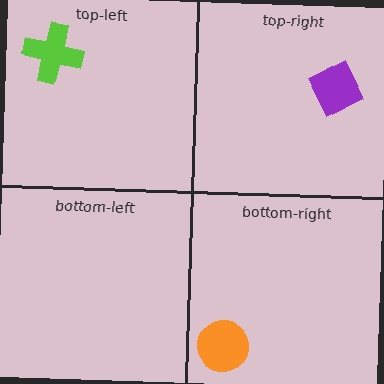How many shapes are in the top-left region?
1.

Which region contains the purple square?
The top-right region.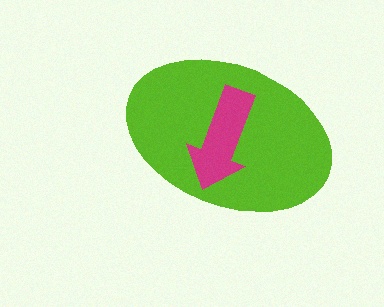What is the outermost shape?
The lime ellipse.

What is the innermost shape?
The magenta arrow.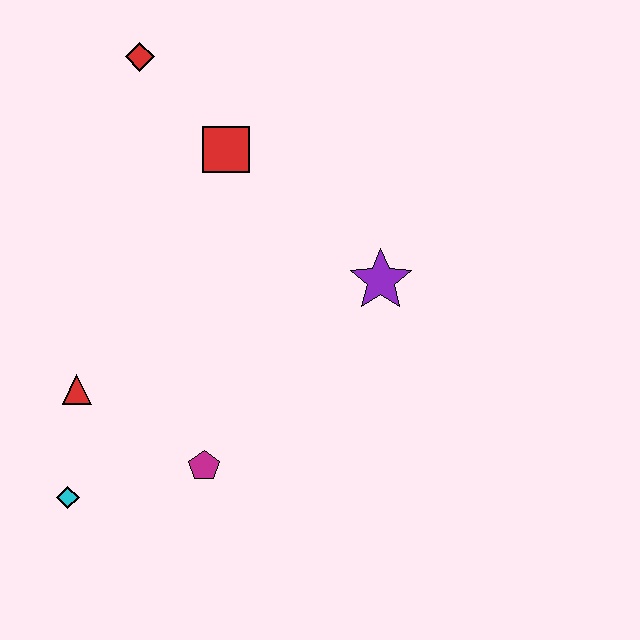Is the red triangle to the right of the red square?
No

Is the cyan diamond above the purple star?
No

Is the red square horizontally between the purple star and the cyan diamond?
Yes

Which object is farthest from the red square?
The cyan diamond is farthest from the red square.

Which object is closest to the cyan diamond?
The red triangle is closest to the cyan diamond.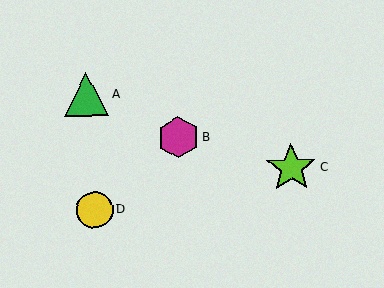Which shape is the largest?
The lime star (labeled C) is the largest.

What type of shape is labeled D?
Shape D is a yellow circle.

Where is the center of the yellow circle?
The center of the yellow circle is at (94, 210).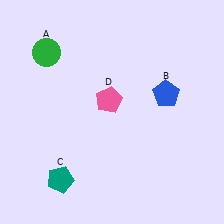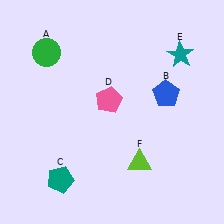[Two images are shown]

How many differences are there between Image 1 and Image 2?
There are 2 differences between the two images.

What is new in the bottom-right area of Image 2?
A lime triangle (F) was added in the bottom-right area of Image 2.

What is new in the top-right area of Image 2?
A teal star (E) was added in the top-right area of Image 2.